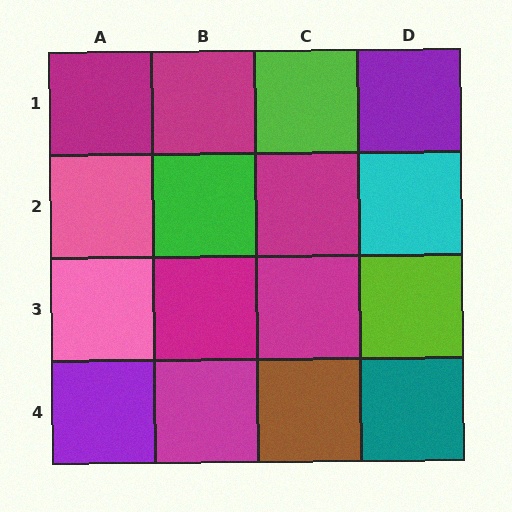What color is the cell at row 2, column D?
Cyan.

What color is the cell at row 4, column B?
Magenta.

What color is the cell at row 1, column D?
Purple.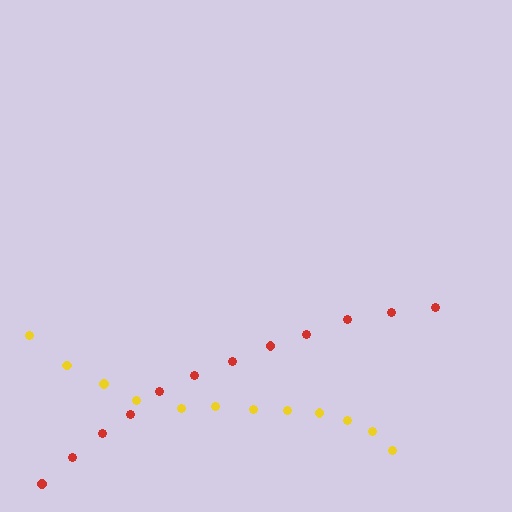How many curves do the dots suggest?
There are 2 distinct paths.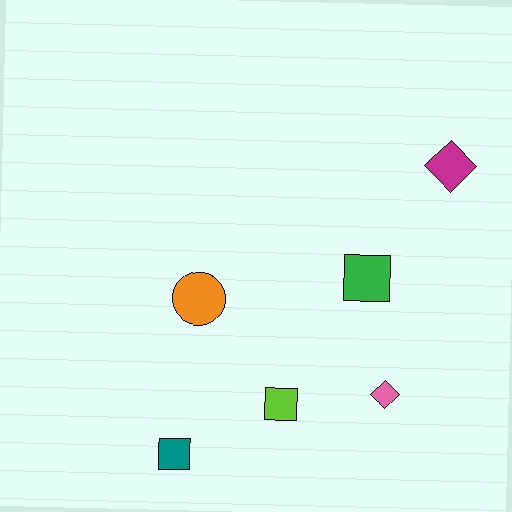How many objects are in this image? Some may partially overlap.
There are 6 objects.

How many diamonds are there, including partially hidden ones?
There are 2 diamonds.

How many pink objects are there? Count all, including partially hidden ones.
There is 1 pink object.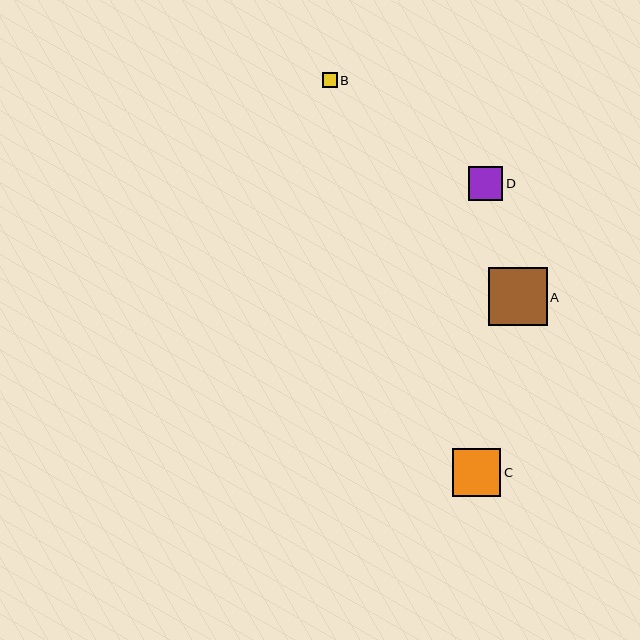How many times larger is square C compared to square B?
Square C is approximately 3.1 times the size of square B.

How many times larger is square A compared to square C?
Square A is approximately 1.2 times the size of square C.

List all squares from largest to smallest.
From largest to smallest: A, C, D, B.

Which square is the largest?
Square A is the largest with a size of approximately 59 pixels.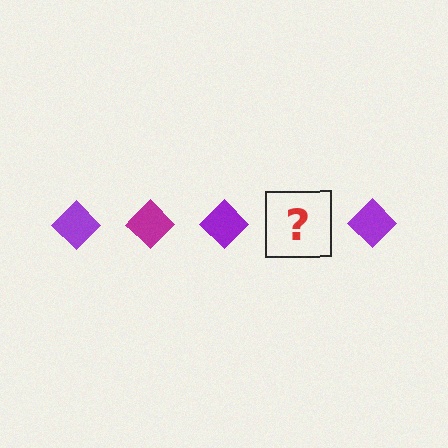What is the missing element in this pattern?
The missing element is a magenta diamond.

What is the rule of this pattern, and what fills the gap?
The rule is that the pattern cycles through purple, magenta diamonds. The gap should be filled with a magenta diamond.